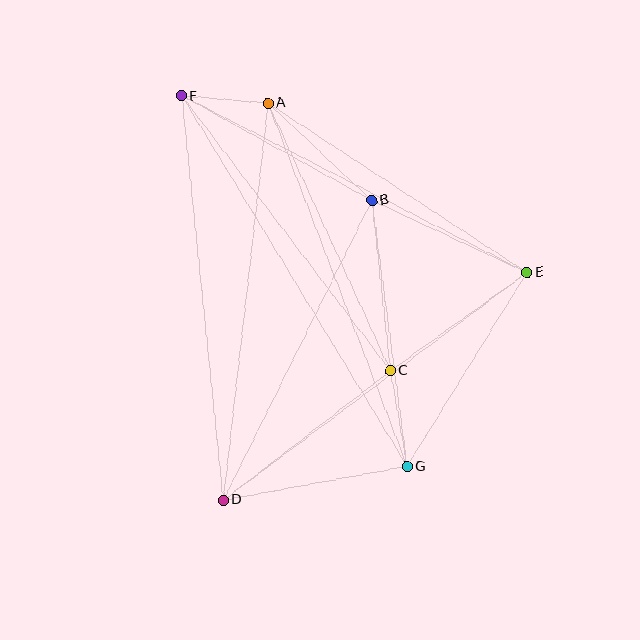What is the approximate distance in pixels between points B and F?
The distance between B and F is approximately 217 pixels.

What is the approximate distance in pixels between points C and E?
The distance between C and E is approximately 169 pixels.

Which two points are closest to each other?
Points A and F are closest to each other.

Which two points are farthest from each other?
Points F and G are farthest from each other.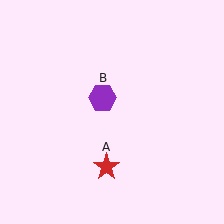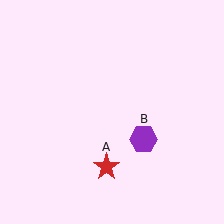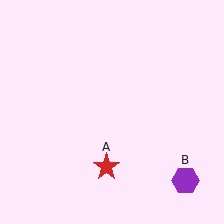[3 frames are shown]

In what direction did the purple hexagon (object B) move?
The purple hexagon (object B) moved down and to the right.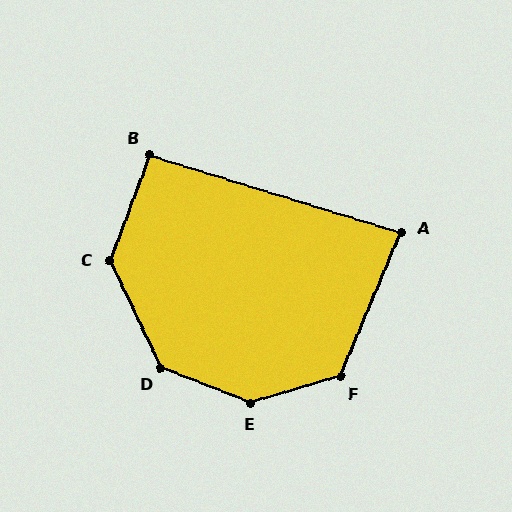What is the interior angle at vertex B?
Approximately 94 degrees (approximately right).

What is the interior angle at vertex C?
Approximately 133 degrees (obtuse).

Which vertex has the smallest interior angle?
A, at approximately 84 degrees.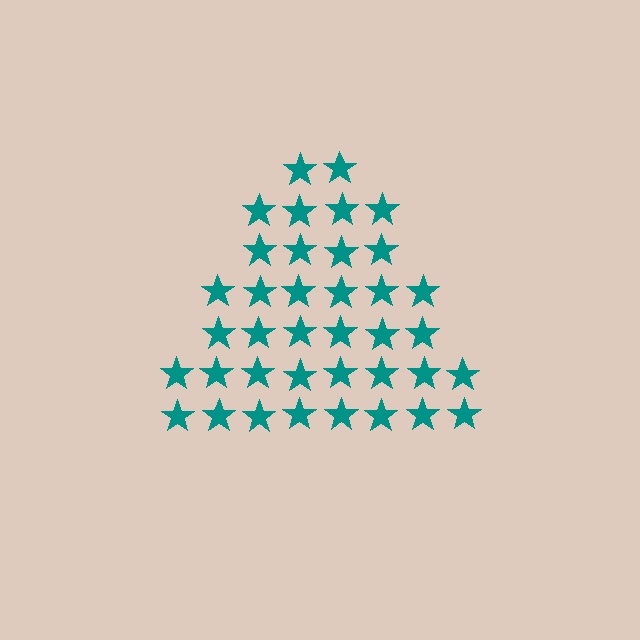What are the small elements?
The small elements are stars.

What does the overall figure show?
The overall figure shows a triangle.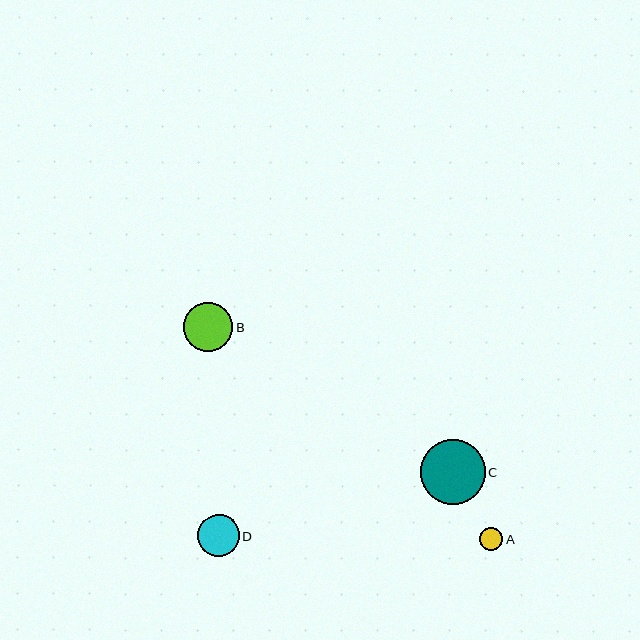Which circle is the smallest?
Circle A is the smallest with a size of approximately 23 pixels.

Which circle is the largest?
Circle C is the largest with a size of approximately 65 pixels.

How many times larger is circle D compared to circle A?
Circle D is approximately 1.8 times the size of circle A.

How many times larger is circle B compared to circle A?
Circle B is approximately 2.2 times the size of circle A.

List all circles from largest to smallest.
From largest to smallest: C, B, D, A.